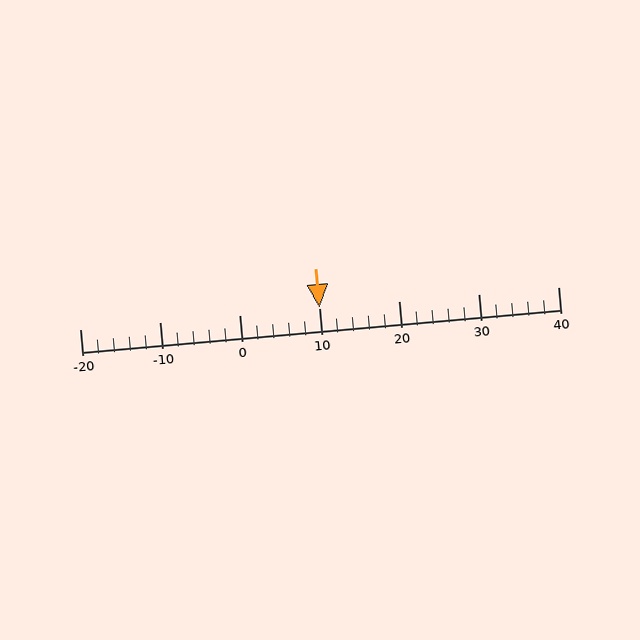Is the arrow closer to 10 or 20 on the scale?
The arrow is closer to 10.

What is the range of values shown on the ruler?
The ruler shows values from -20 to 40.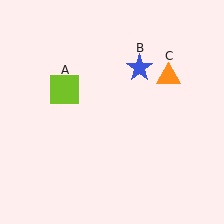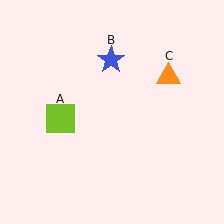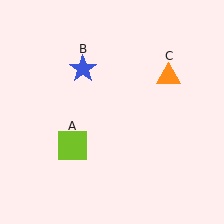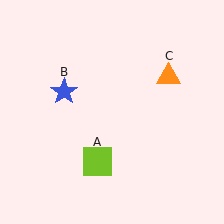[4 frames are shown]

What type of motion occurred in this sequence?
The lime square (object A), blue star (object B) rotated counterclockwise around the center of the scene.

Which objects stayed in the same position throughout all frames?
Orange triangle (object C) remained stationary.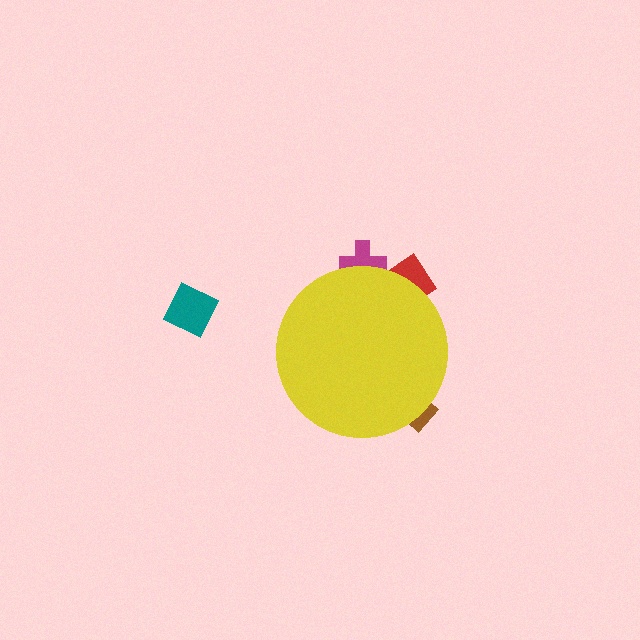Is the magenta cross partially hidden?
Yes, the magenta cross is partially hidden behind the yellow circle.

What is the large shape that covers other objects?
A yellow circle.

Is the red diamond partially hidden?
Yes, the red diamond is partially hidden behind the yellow circle.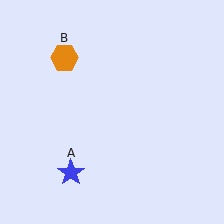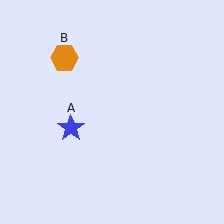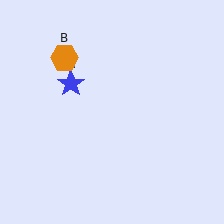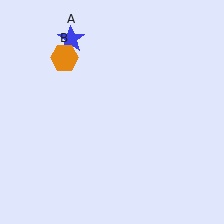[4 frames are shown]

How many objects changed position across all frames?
1 object changed position: blue star (object A).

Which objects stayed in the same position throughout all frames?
Orange hexagon (object B) remained stationary.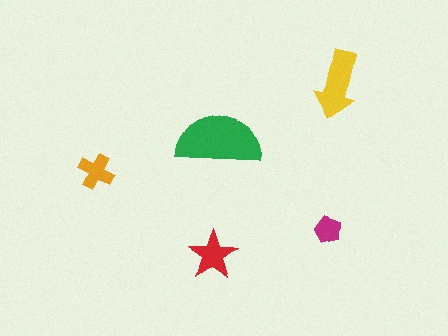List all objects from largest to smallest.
The green semicircle, the yellow arrow, the red star, the orange cross, the magenta pentagon.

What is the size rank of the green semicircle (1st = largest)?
1st.